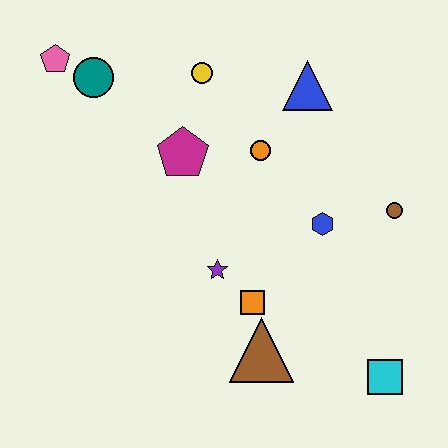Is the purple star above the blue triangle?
No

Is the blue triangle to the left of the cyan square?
Yes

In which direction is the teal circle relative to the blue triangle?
The teal circle is to the left of the blue triangle.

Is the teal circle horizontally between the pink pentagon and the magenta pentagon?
Yes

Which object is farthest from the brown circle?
The pink pentagon is farthest from the brown circle.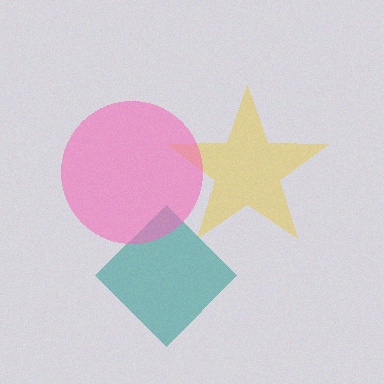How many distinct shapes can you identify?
There are 3 distinct shapes: a yellow star, a teal diamond, a pink circle.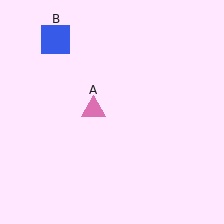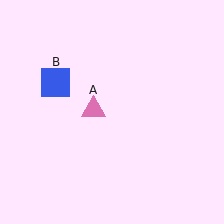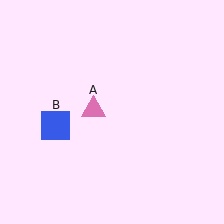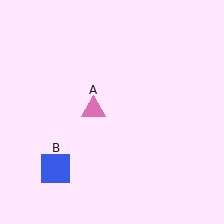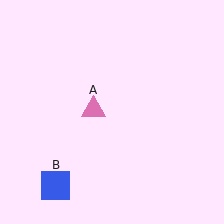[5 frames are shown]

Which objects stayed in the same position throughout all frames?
Pink triangle (object A) remained stationary.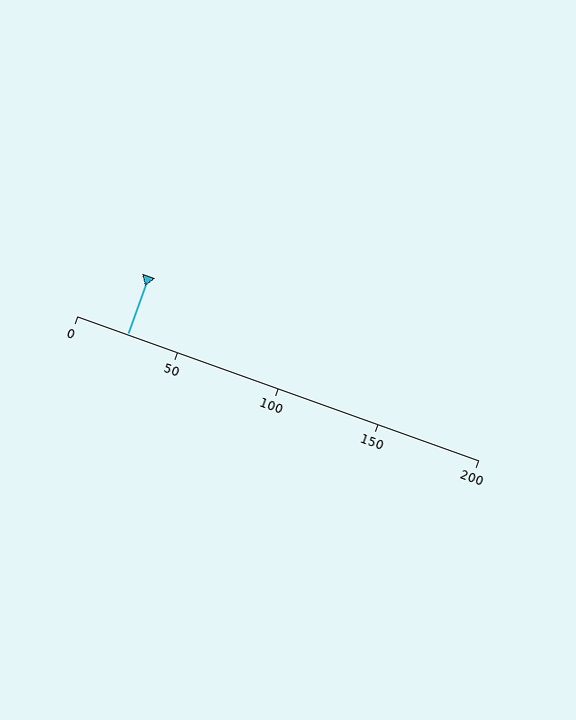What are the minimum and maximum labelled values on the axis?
The axis runs from 0 to 200.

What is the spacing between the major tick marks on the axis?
The major ticks are spaced 50 apart.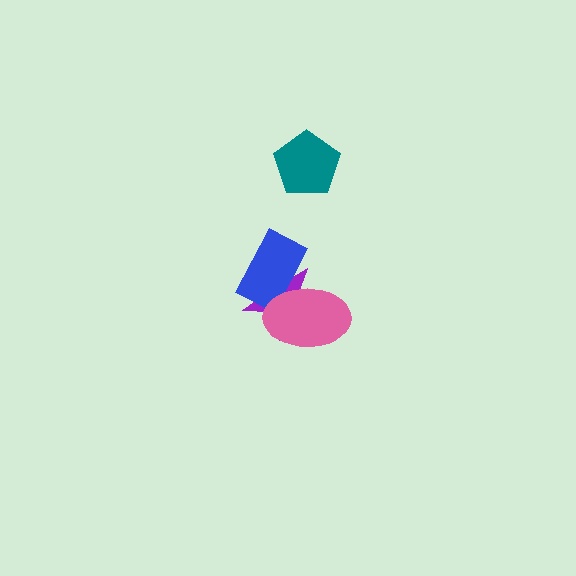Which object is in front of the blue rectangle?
The pink ellipse is in front of the blue rectangle.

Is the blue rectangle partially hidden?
Yes, it is partially covered by another shape.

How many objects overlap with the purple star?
2 objects overlap with the purple star.